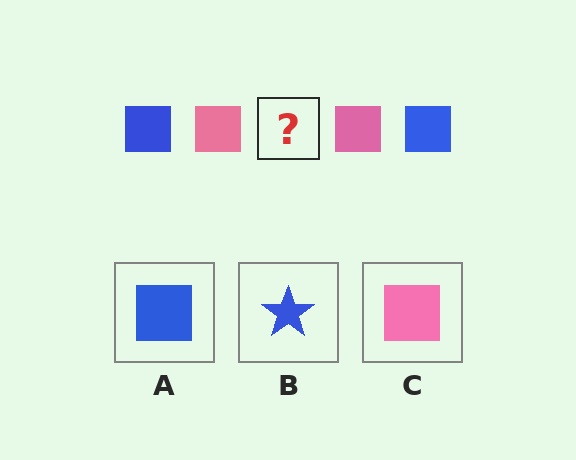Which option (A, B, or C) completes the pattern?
A.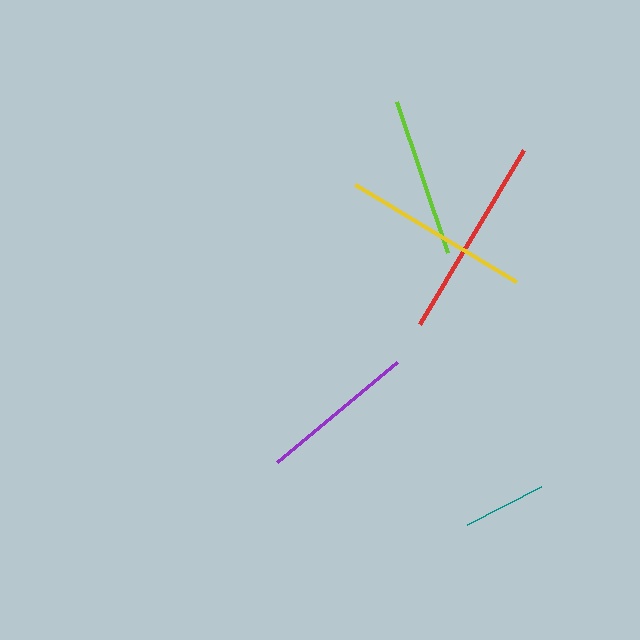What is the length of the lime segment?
The lime segment is approximately 159 pixels long.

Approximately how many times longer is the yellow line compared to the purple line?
The yellow line is approximately 1.2 times the length of the purple line.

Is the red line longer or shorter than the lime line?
The red line is longer than the lime line.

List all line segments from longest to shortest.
From longest to shortest: red, yellow, lime, purple, teal.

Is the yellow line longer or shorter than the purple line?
The yellow line is longer than the purple line.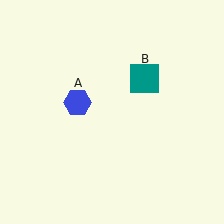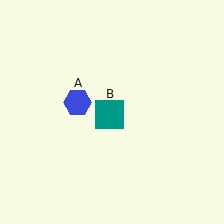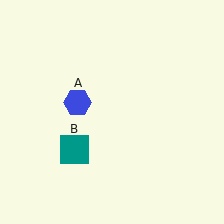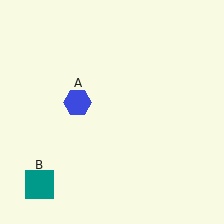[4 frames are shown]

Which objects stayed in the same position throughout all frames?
Blue hexagon (object A) remained stationary.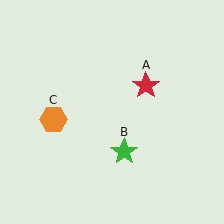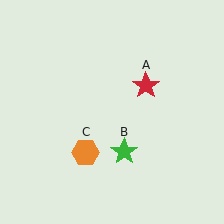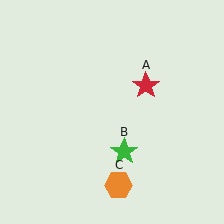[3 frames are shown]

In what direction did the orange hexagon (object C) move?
The orange hexagon (object C) moved down and to the right.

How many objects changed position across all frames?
1 object changed position: orange hexagon (object C).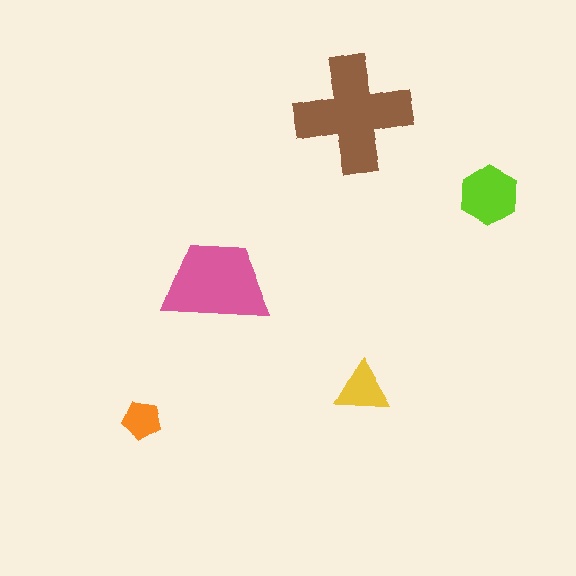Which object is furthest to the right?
The lime hexagon is rightmost.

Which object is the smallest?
The orange pentagon.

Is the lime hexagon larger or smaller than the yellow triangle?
Larger.